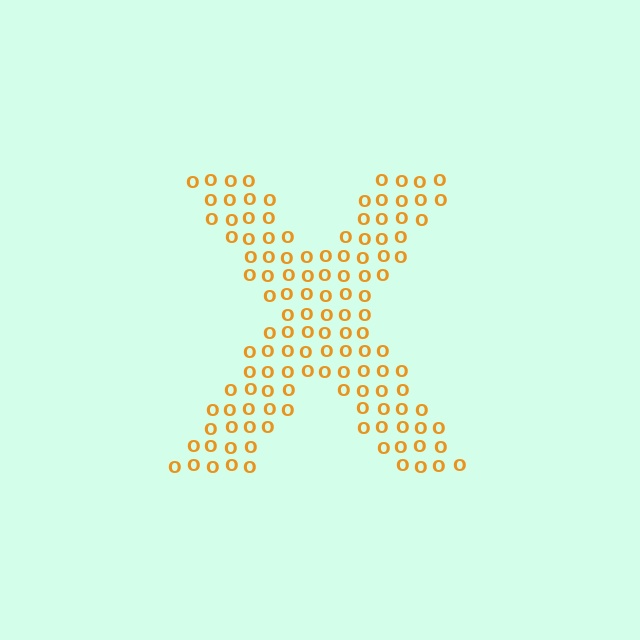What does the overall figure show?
The overall figure shows the letter X.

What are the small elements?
The small elements are letter O's.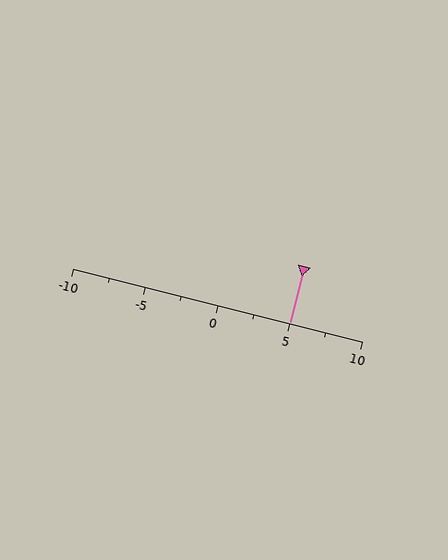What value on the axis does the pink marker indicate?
The marker indicates approximately 5.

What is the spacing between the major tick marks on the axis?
The major ticks are spaced 5 apart.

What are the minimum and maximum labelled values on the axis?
The axis runs from -10 to 10.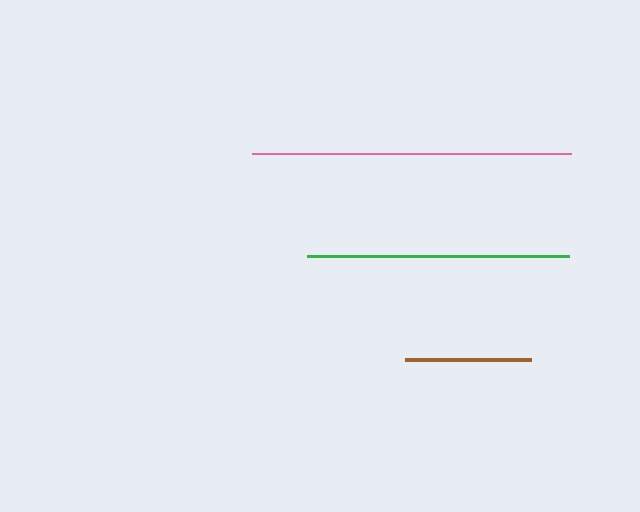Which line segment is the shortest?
The brown line is the shortest at approximately 126 pixels.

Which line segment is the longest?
The pink line is the longest at approximately 319 pixels.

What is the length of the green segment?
The green segment is approximately 262 pixels long.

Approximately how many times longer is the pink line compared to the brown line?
The pink line is approximately 2.5 times the length of the brown line.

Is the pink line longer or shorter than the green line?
The pink line is longer than the green line.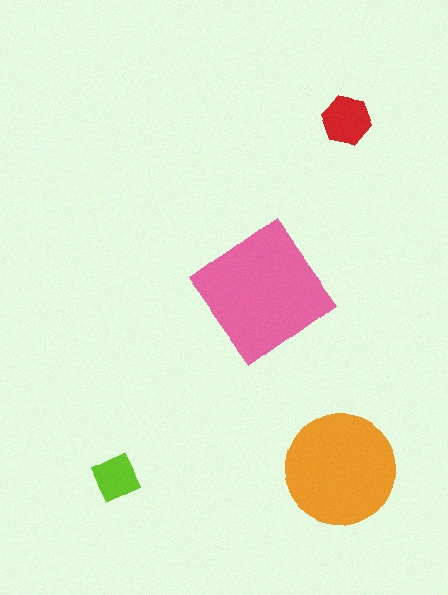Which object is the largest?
The pink diamond.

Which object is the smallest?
The lime diamond.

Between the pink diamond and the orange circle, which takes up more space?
The pink diamond.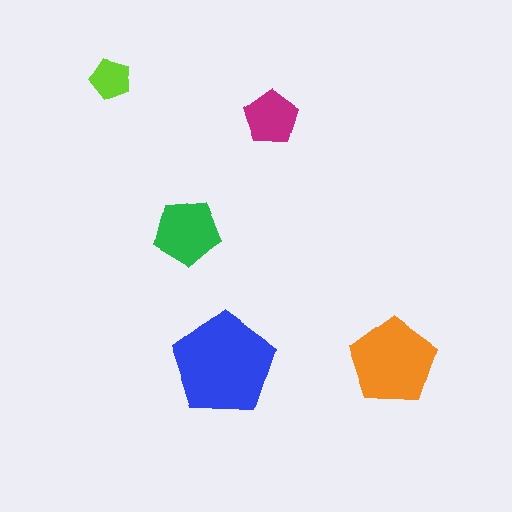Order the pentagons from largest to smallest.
the blue one, the orange one, the green one, the magenta one, the lime one.